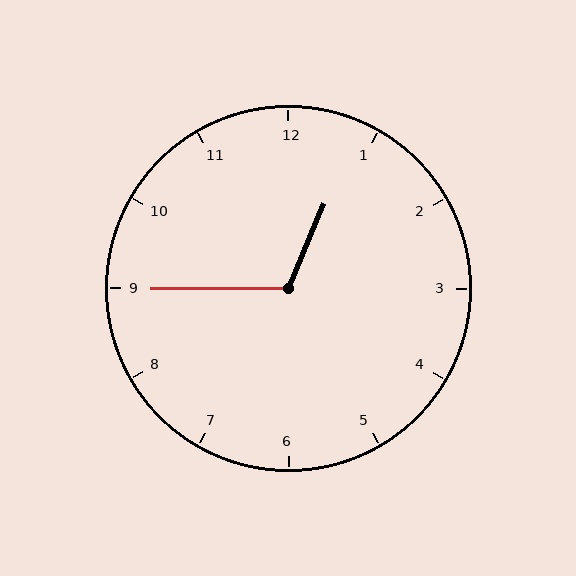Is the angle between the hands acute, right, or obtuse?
It is obtuse.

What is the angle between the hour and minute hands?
Approximately 112 degrees.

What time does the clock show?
12:45.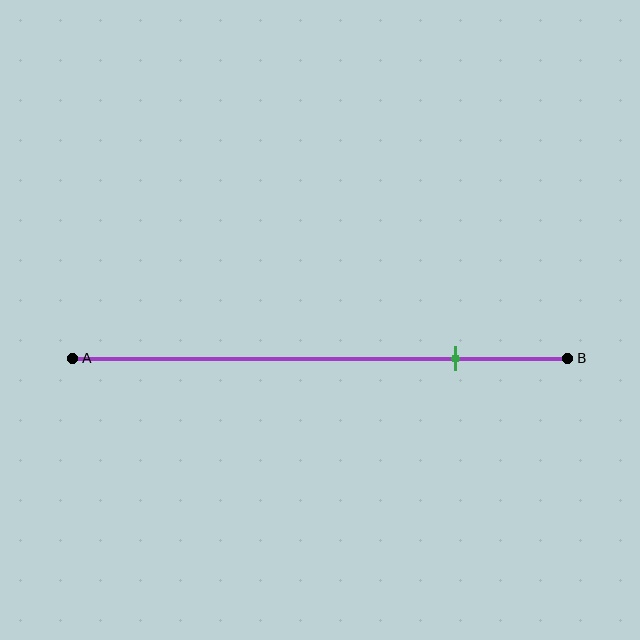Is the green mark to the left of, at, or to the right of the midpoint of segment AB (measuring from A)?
The green mark is to the right of the midpoint of segment AB.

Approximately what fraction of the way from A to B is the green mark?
The green mark is approximately 75% of the way from A to B.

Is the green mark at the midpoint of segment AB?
No, the mark is at about 75% from A, not at the 50% midpoint.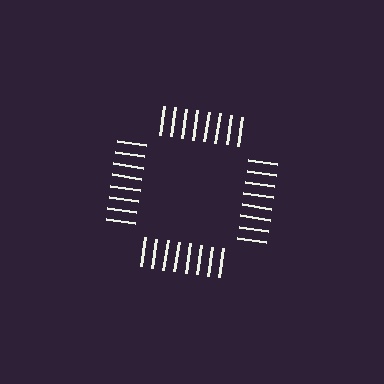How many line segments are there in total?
32 — 8 along each of the 4 edges.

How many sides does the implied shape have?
4 sides — the line-ends trace a square.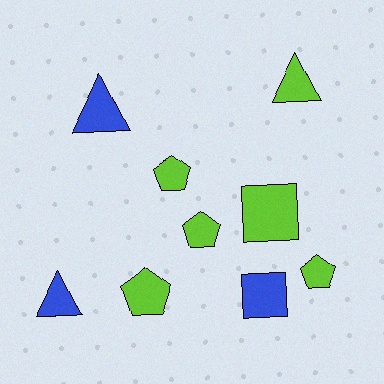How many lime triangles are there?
There is 1 lime triangle.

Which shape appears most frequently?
Pentagon, with 4 objects.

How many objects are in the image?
There are 9 objects.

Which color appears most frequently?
Lime, with 6 objects.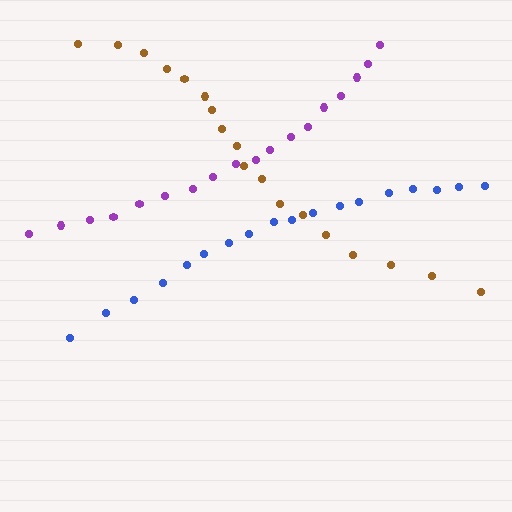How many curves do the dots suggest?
There are 3 distinct paths.